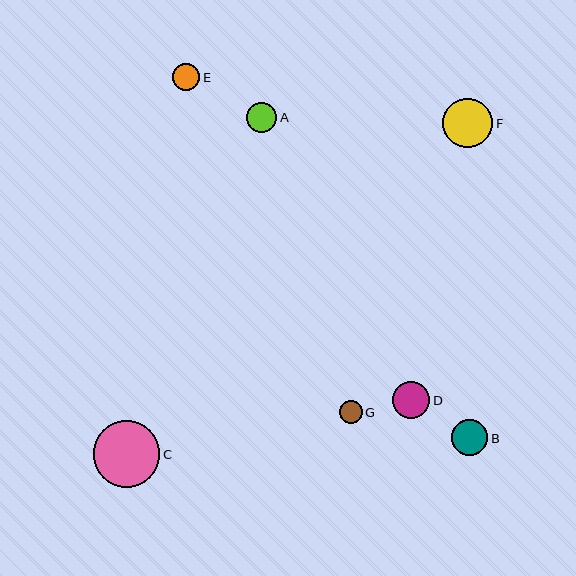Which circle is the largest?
Circle C is the largest with a size of approximately 67 pixels.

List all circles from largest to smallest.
From largest to smallest: C, F, D, B, A, E, G.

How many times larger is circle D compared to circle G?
Circle D is approximately 1.6 times the size of circle G.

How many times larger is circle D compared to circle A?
Circle D is approximately 1.2 times the size of circle A.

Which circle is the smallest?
Circle G is the smallest with a size of approximately 23 pixels.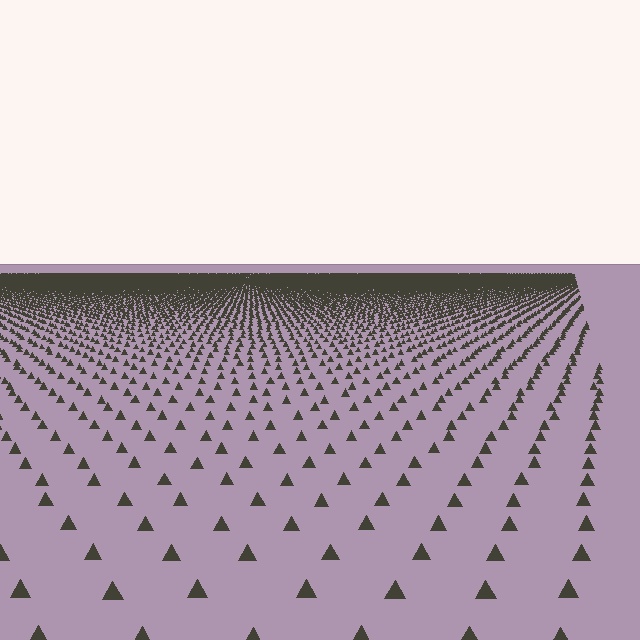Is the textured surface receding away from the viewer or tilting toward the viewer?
The surface is receding away from the viewer. Texture elements get smaller and denser toward the top.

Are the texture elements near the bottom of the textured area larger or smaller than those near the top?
Larger. Near the bottom, elements are closer to the viewer and appear at a bigger on-screen size.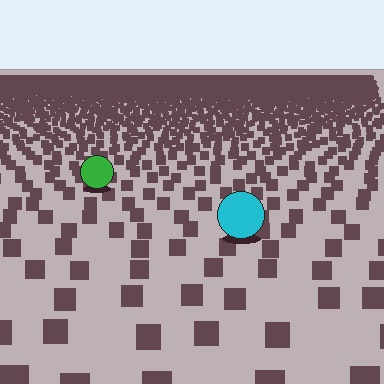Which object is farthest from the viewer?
The green circle is farthest from the viewer. It appears smaller and the ground texture around it is denser.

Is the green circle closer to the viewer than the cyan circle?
No. The cyan circle is closer — you can tell from the texture gradient: the ground texture is coarser near it.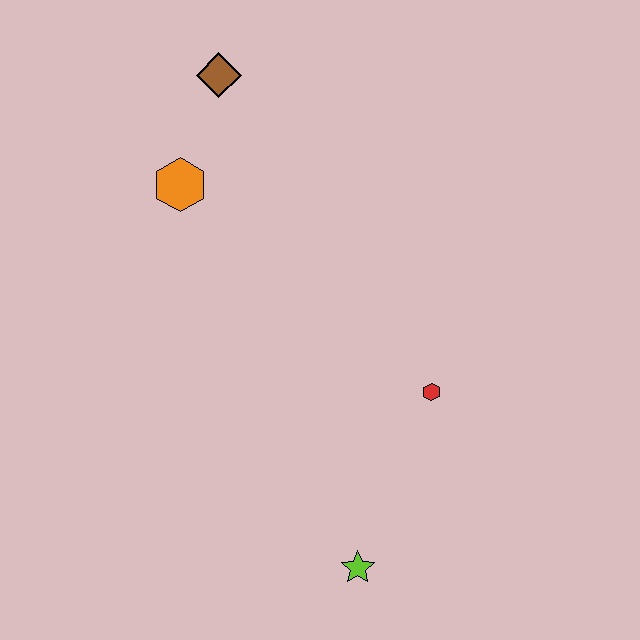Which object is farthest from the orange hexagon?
The lime star is farthest from the orange hexagon.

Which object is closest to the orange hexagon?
The brown diamond is closest to the orange hexagon.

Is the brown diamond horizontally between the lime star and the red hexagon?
No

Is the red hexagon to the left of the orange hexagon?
No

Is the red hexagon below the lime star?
No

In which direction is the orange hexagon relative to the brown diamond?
The orange hexagon is below the brown diamond.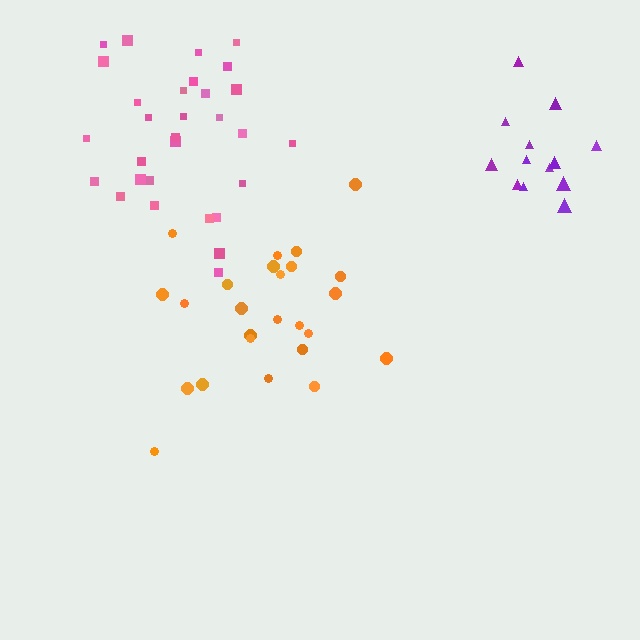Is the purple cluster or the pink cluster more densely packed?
Purple.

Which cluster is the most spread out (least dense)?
Orange.